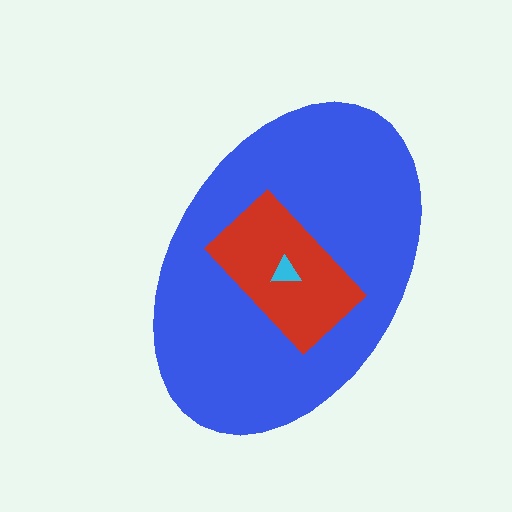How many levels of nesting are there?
3.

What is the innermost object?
The cyan triangle.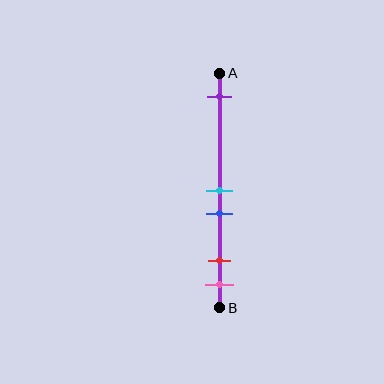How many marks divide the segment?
There are 5 marks dividing the segment.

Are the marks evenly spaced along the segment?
No, the marks are not evenly spaced.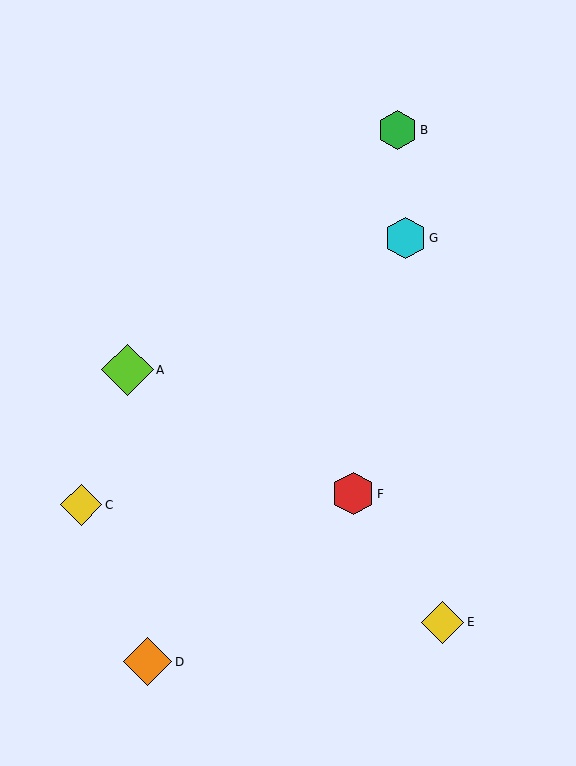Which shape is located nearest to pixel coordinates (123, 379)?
The lime diamond (labeled A) at (127, 370) is nearest to that location.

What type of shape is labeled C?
Shape C is a yellow diamond.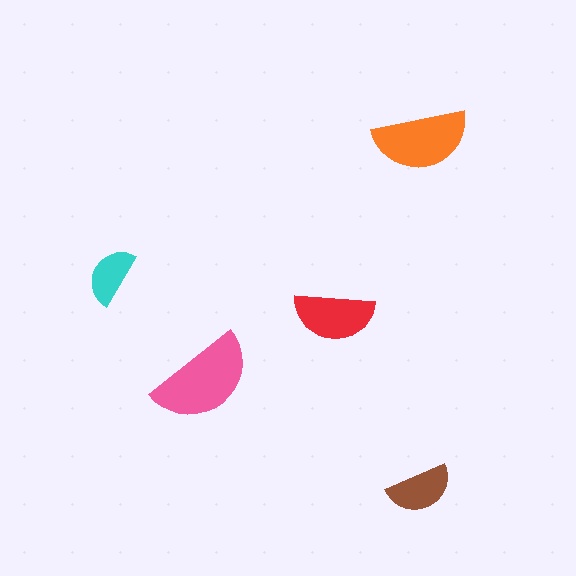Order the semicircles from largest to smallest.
the pink one, the orange one, the red one, the brown one, the cyan one.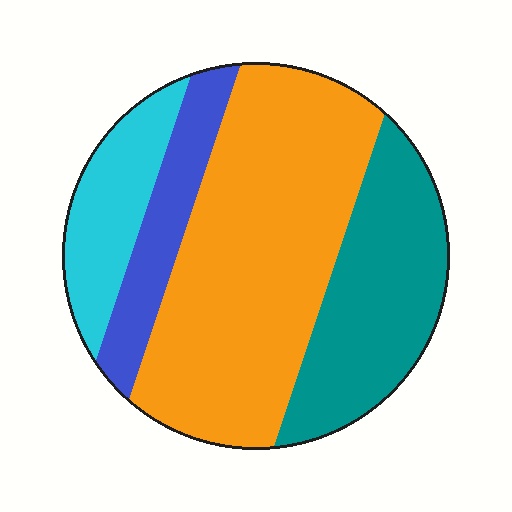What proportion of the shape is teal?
Teal covers 25% of the shape.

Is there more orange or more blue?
Orange.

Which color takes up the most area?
Orange, at roughly 50%.